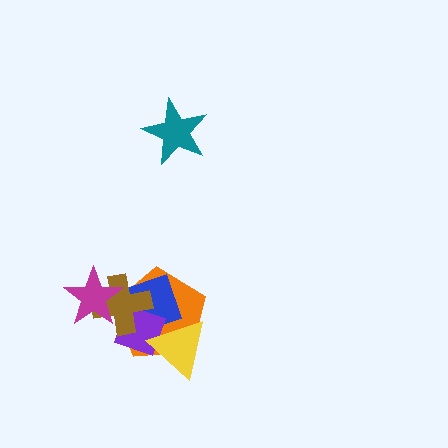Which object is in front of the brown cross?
The magenta star is in front of the brown cross.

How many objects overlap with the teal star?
0 objects overlap with the teal star.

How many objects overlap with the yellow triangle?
3 objects overlap with the yellow triangle.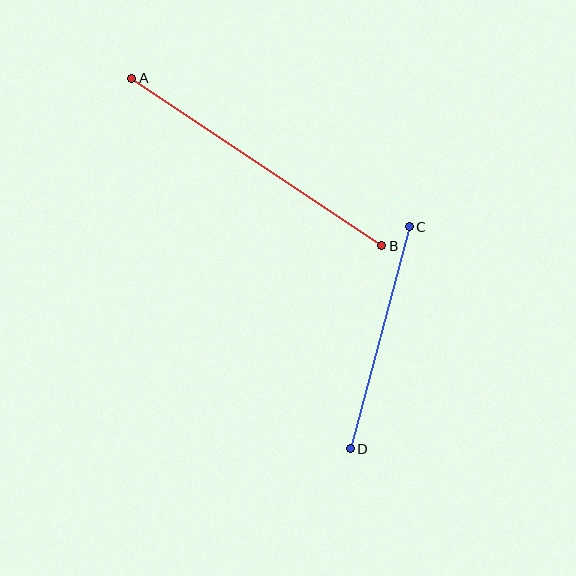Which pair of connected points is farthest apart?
Points A and B are farthest apart.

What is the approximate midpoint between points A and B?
The midpoint is at approximately (257, 162) pixels.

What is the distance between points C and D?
The distance is approximately 230 pixels.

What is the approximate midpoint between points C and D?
The midpoint is at approximately (380, 338) pixels.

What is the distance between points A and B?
The distance is approximately 301 pixels.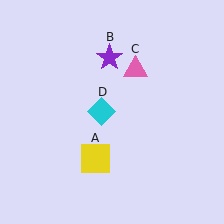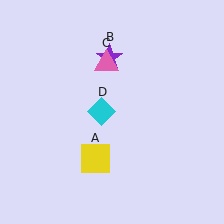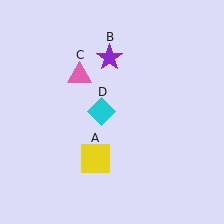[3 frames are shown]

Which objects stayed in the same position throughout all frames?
Yellow square (object A) and purple star (object B) and cyan diamond (object D) remained stationary.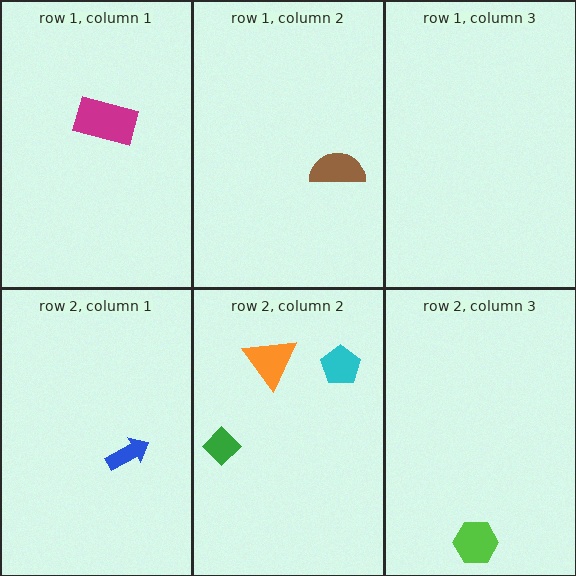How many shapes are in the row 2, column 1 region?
1.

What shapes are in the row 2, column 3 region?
The lime hexagon.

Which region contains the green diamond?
The row 2, column 2 region.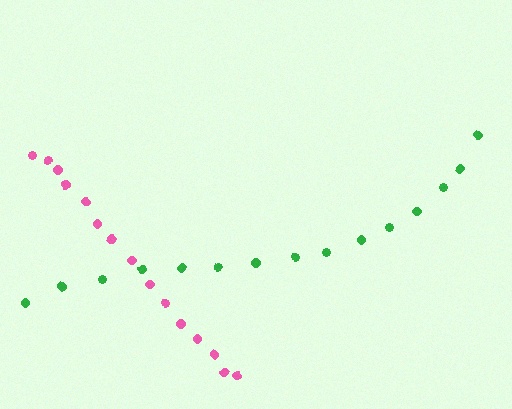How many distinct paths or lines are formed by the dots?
There are 2 distinct paths.